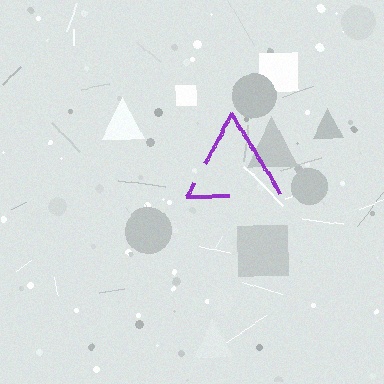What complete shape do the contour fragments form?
The contour fragments form a triangle.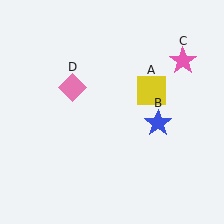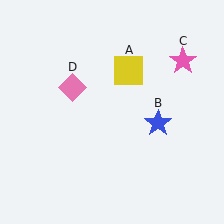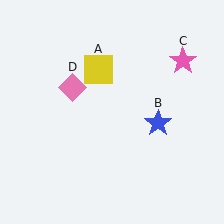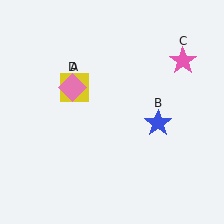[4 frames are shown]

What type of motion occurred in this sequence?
The yellow square (object A) rotated counterclockwise around the center of the scene.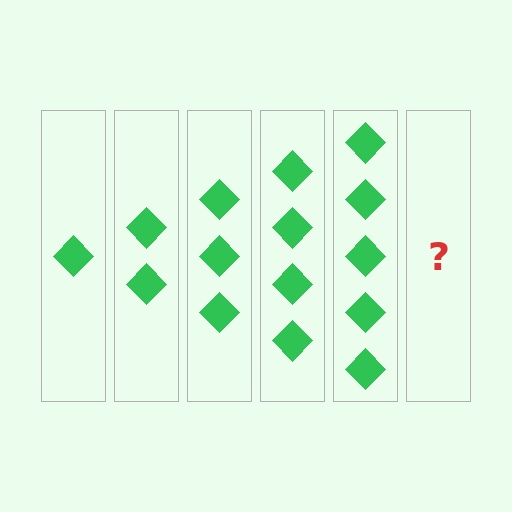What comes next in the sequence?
The next element should be 6 diamonds.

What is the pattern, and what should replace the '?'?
The pattern is that each step adds one more diamond. The '?' should be 6 diamonds.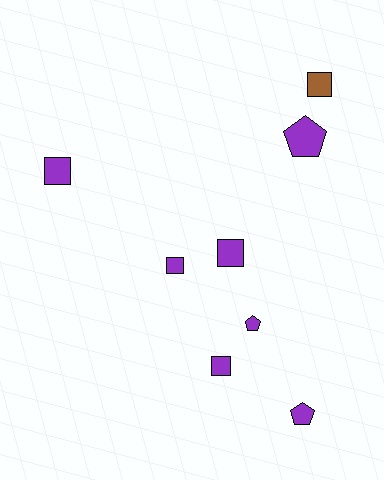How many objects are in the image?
There are 8 objects.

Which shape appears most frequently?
Square, with 5 objects.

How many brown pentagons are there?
There are no brown pentagons.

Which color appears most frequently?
Purple, with 7 objects.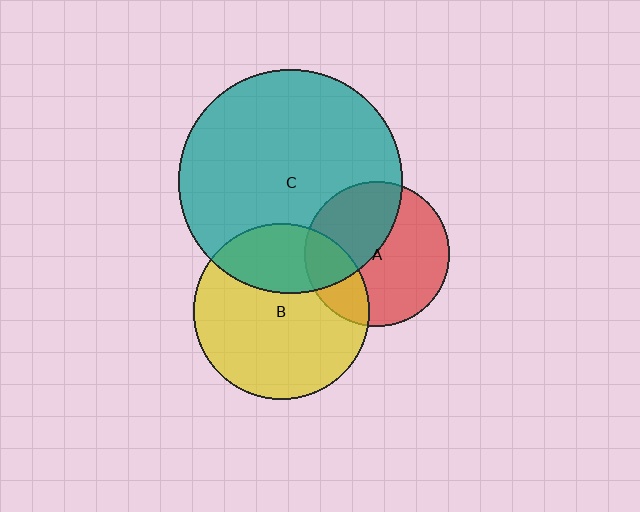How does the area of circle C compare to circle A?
Approximately 2.4 times.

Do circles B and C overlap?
Yes.